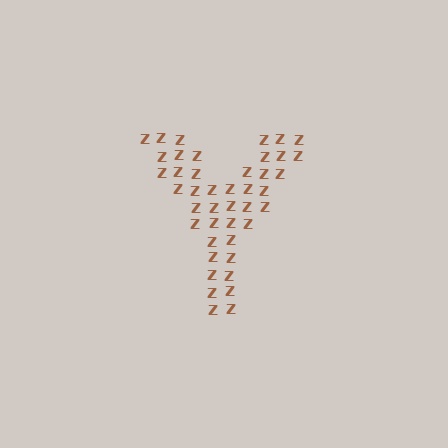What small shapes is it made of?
It is made of small letter Z's.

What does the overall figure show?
The overall figure shows the letter Y.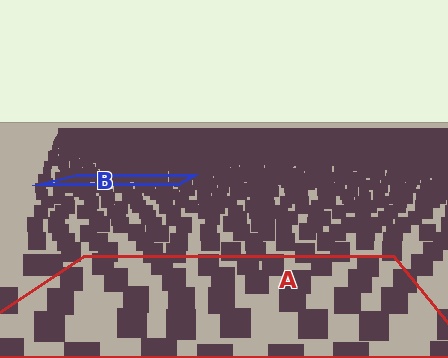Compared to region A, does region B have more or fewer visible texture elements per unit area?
Region B has more texture elements per unit area — they are packed more densely because it is farther away.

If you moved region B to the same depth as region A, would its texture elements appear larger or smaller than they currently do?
They would appear larger. At a closer depth, the same texture elements are projected at a bigger on-screen size.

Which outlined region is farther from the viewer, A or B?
Region B is farther from the viewer — the texture elements inside it appear smaller and more densely packed.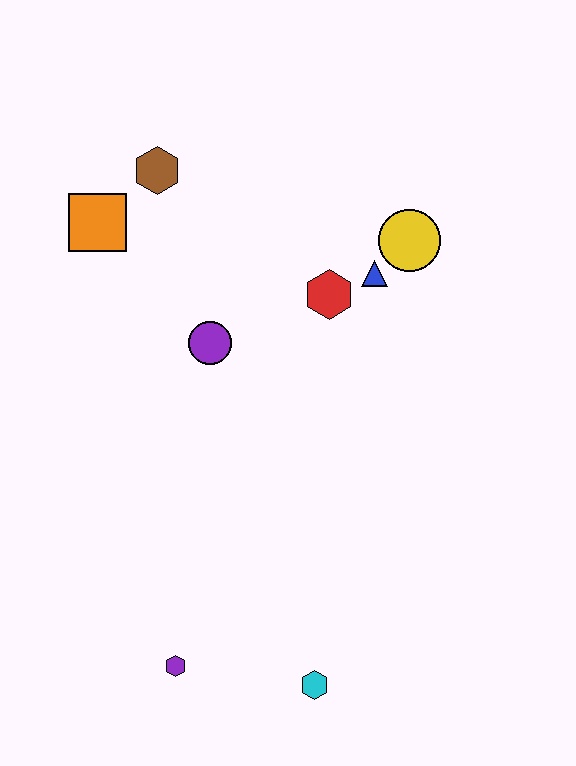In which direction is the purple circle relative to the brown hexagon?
The purple circle is below the brown hexagon.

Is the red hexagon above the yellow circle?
No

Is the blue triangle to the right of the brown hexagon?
Yes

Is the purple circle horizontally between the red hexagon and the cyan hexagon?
No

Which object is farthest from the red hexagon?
The purple hexagon is farthest from the red hexagon.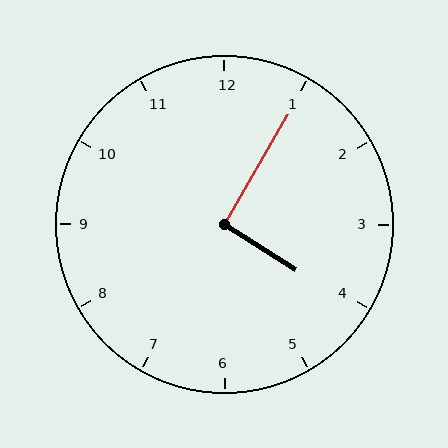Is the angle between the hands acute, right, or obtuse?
It is right.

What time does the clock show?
4:05.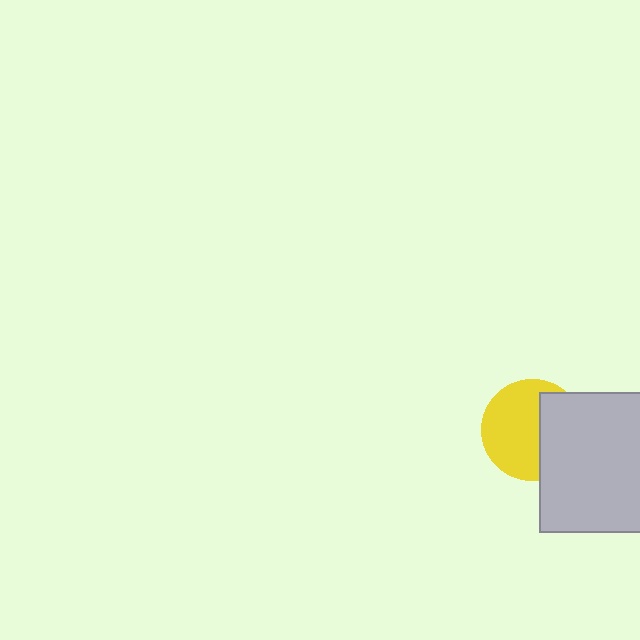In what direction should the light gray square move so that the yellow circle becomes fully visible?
The light gray square should move right. That is the shortest direction to clear the overlap and leave the yellow circle fully visible.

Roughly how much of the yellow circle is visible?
About half of it is visible (roughly 61%).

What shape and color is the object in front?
The object in front is a light gray square.